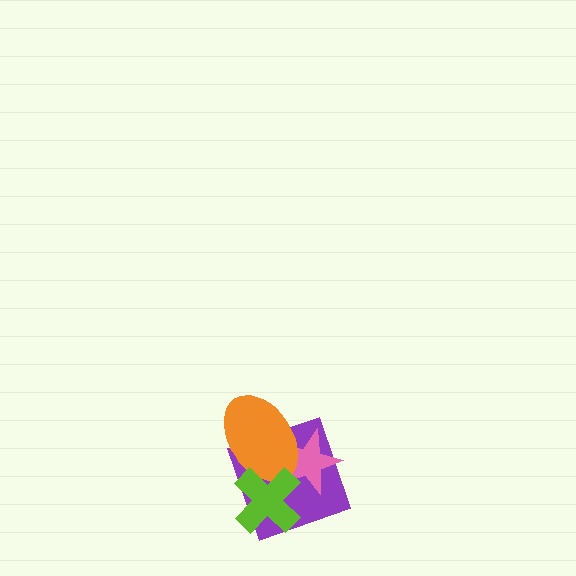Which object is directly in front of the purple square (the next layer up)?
The pink star is directly in front of the purple square.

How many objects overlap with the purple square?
3 objects overlap with the purple square.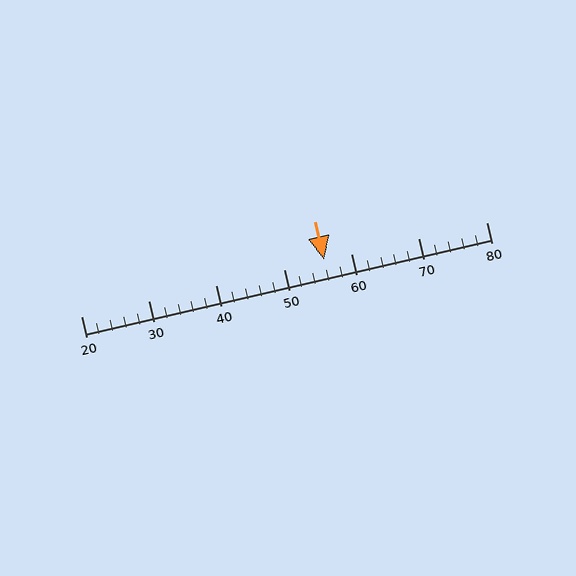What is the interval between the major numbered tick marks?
The major tick marks are spaced 10 units apart.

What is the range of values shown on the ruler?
The ruler shows values from 20 to 80.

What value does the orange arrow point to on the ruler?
The orange arrow points to approximately 56.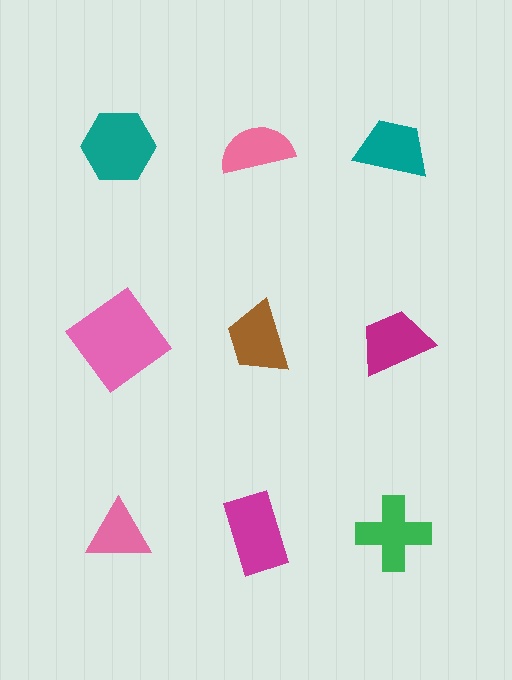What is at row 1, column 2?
A pink semicircle.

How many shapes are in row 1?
3 shapes.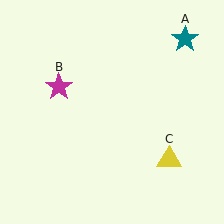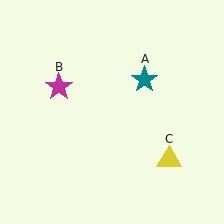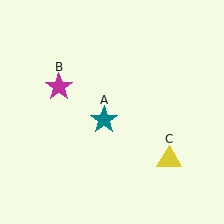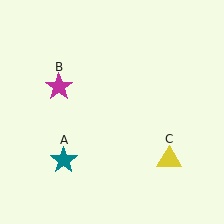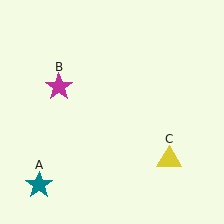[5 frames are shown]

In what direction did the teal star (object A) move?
The teal star (object A) moved down and to the left.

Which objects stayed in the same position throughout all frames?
Magenta star (object B) and yellow triangle (object C) remained stationary.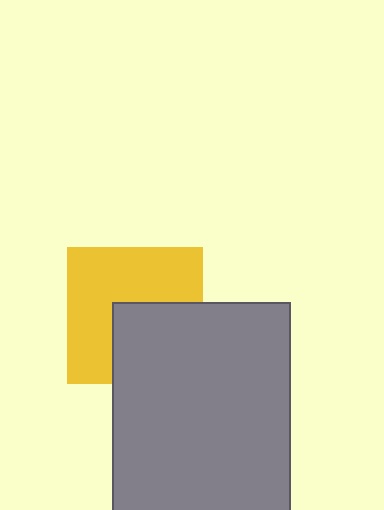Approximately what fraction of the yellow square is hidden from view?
Roughly 41% of the yellow square is hidden behind the gray rectangle.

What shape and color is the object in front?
The object in front is a gray rectangle.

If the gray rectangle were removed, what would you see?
You would see the complete yellow square.